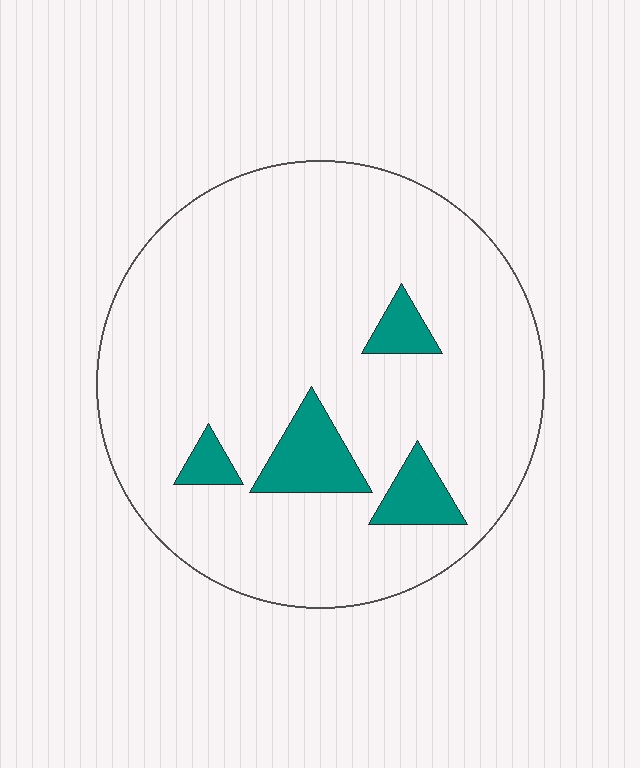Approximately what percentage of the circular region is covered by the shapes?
Approximately 10%.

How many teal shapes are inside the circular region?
4.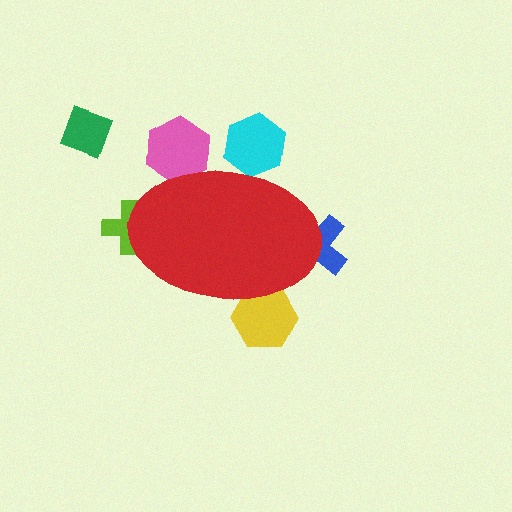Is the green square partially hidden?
No, the green square is fully visible.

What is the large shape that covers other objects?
A red ellipse.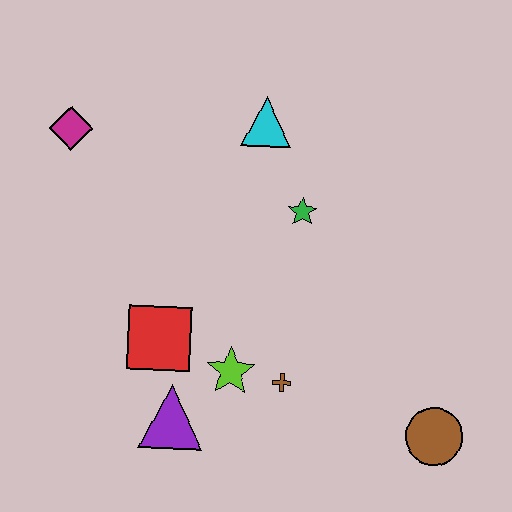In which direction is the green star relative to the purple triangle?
The green star is above the purple triangle.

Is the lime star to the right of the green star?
No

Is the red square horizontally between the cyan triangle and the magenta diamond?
Yes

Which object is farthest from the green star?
The brown circle is farthest from the green star.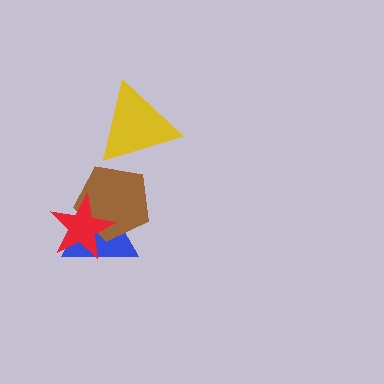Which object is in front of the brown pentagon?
The red star is in front of the brown pentagon.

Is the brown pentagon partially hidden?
Yes, it is partially covered by another shape.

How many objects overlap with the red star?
2 objects overlap with the red star.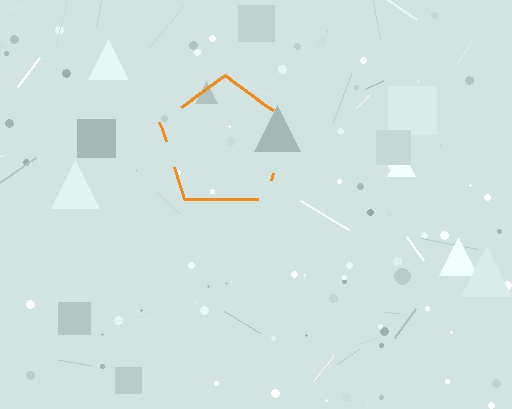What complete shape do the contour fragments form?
The contour fragments form a pentagon.